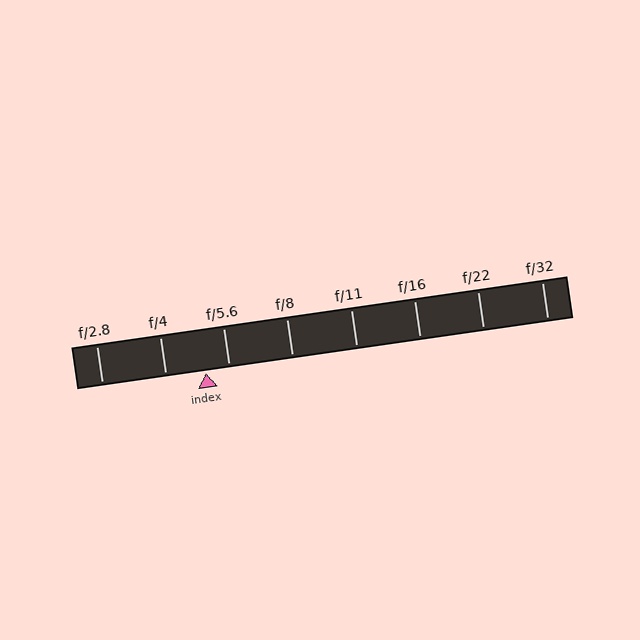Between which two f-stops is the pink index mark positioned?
The index mark is between f/4 and f/5.6.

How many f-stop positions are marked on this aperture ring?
There are 8 f-stop positions marked.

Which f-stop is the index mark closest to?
The index mark is closest to f/5.6.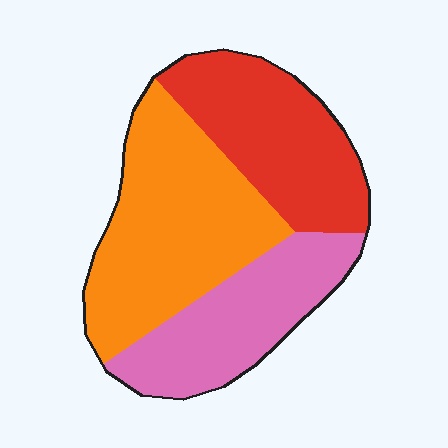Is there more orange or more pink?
Orange.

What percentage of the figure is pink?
Pink covers 28% of the figure.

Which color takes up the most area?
Orange, at roughly 40%.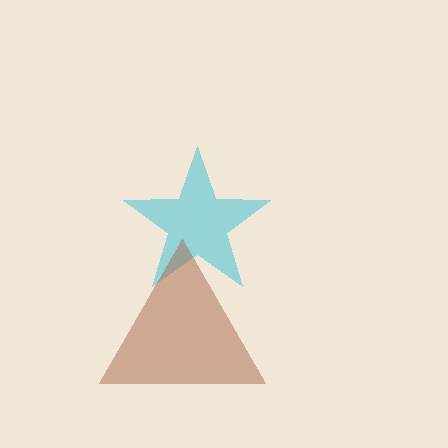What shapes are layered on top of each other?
The layered shapes are: a cyan star, a brown triangle.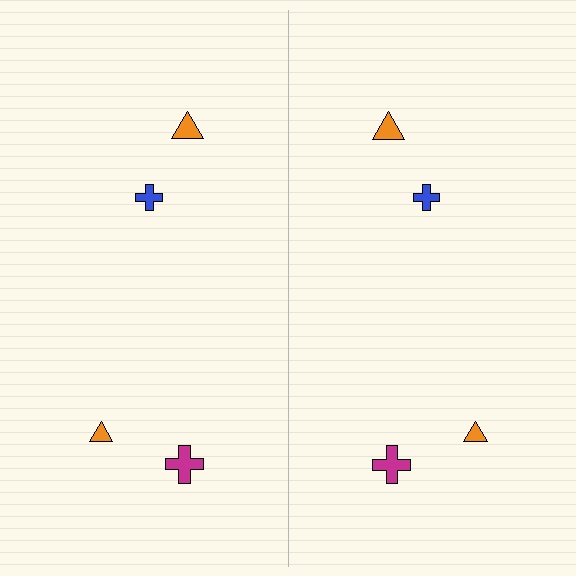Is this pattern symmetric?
Yes, this pattern has bilateral (reflection) symmetry.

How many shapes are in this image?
There are 8 shapes in this image.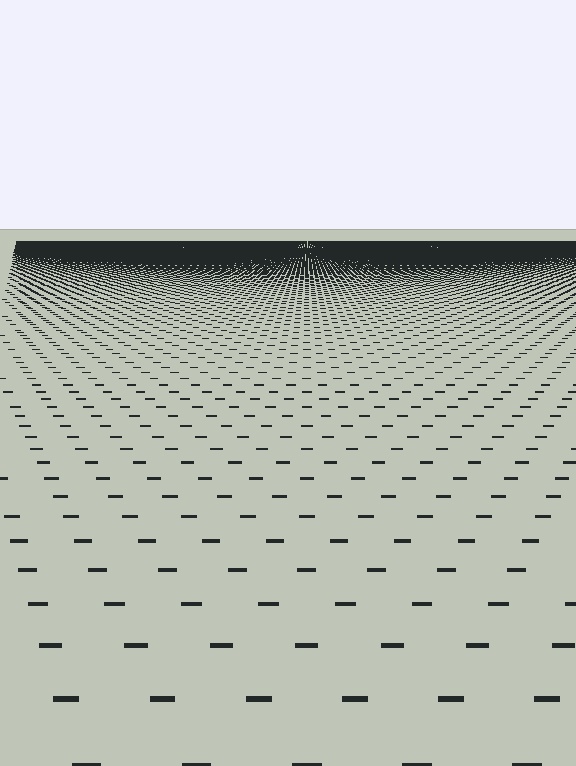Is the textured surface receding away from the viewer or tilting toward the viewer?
The surface is receding away from the viewer. Texture elements get smaller and denser toward the top.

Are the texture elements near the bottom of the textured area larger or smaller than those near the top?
Larger. Near the bottom, elements are closer to the viewer and appear at a bigger on-screen size.